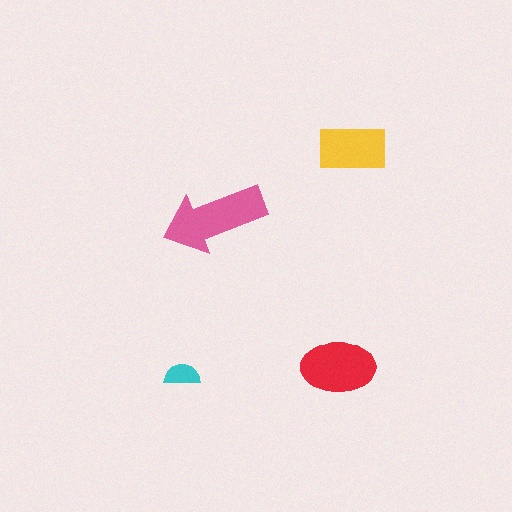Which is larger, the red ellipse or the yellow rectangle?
The red ellipse.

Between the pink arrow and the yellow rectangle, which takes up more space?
The pink arrow.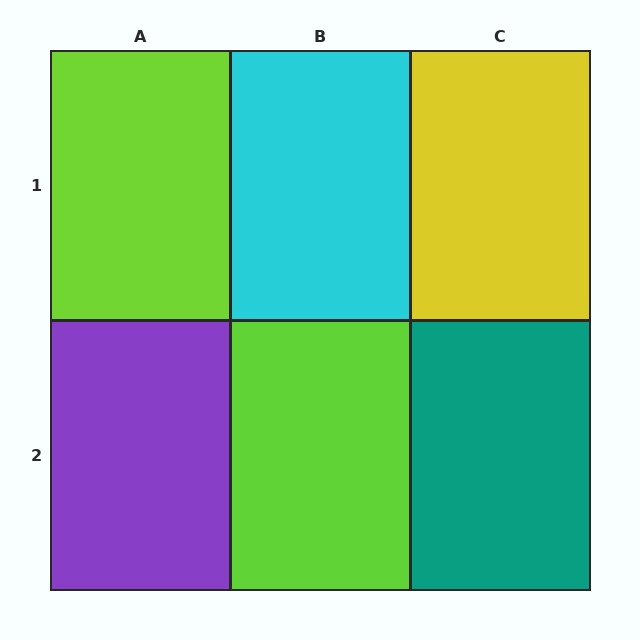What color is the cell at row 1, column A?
Lime.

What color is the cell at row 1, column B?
Cyan.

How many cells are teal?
1 cell is teal.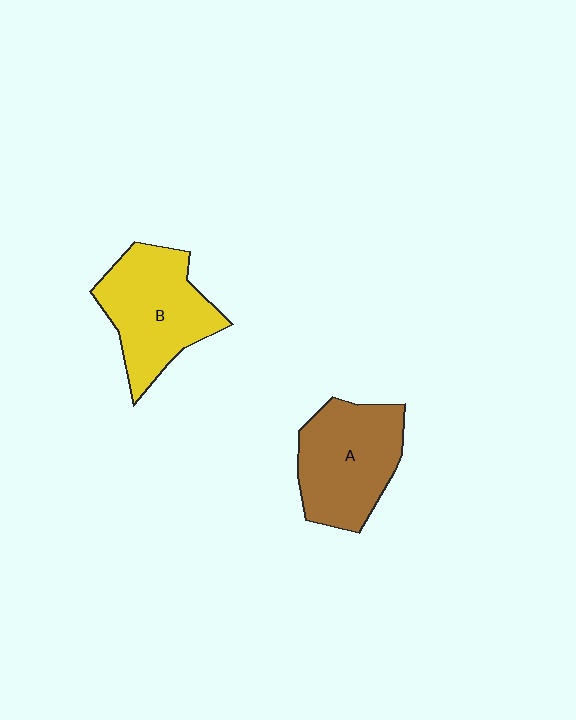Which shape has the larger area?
Shape B (yellow).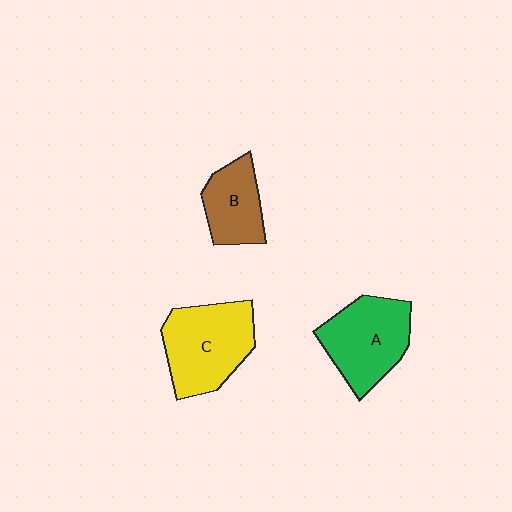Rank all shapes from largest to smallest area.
From largest to smallest: C (yellow), A (green), B (brown).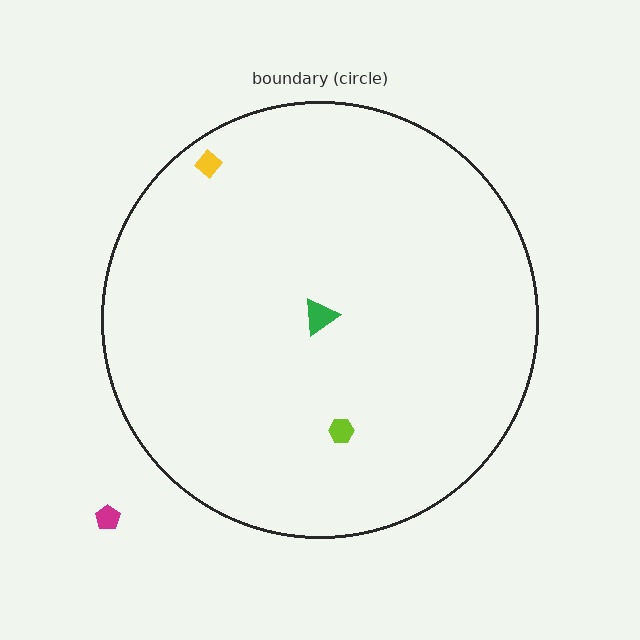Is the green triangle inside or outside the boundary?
Inside.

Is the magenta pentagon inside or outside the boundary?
Outside.